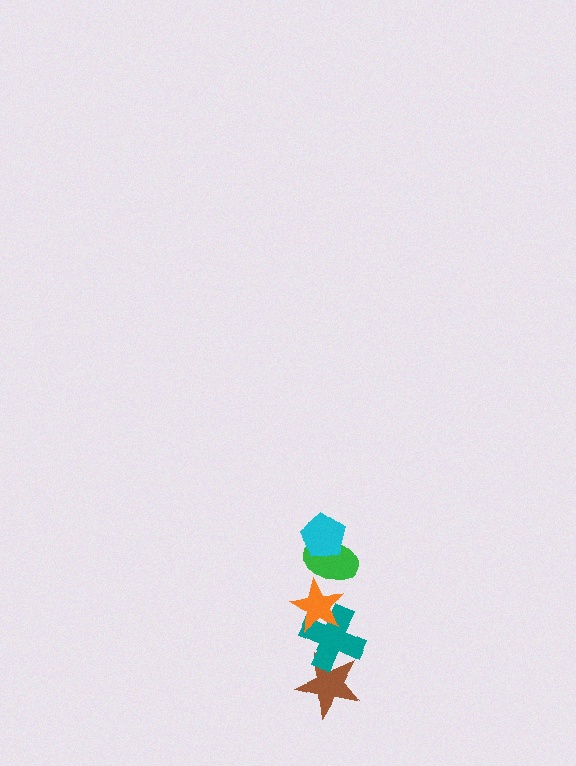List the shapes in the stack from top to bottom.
From top to bottom: the cyan pentagon, the green ellipse, the orange star, the teal cross, the brown star.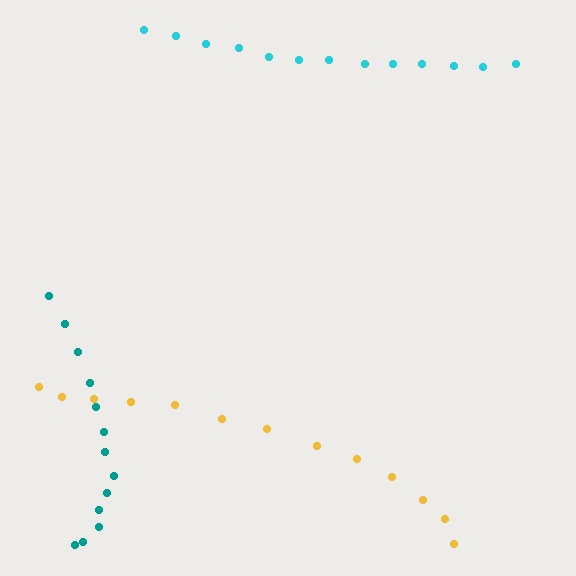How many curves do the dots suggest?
There are 3 distinct paths.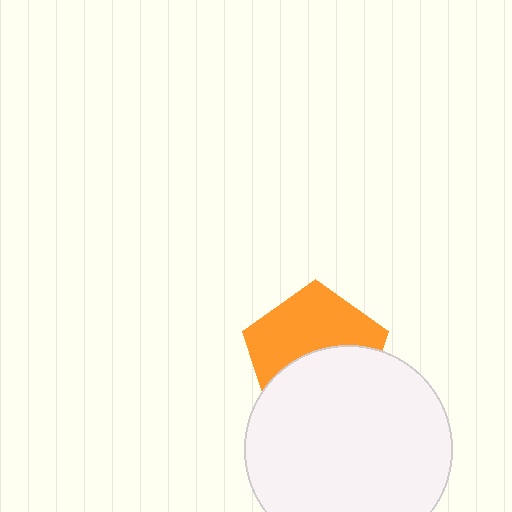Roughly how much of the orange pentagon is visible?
About half of it is visible (roughly 53%).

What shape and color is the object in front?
The object in front is a white circle.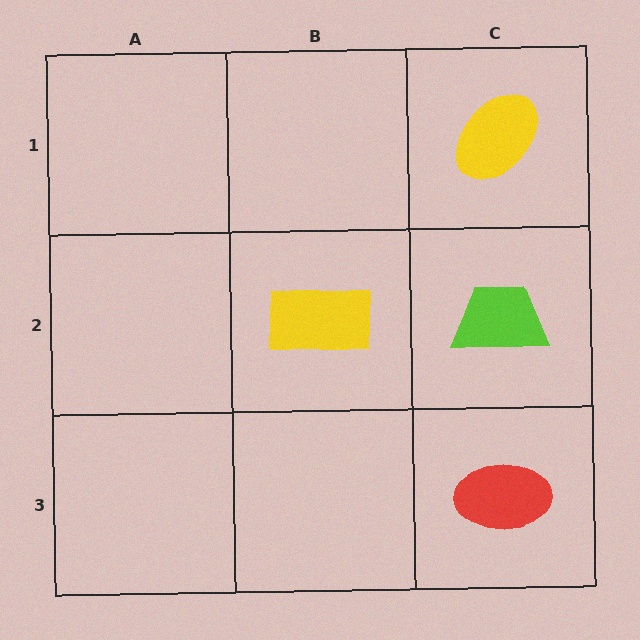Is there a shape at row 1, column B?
No, that cell is empty.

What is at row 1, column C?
A yellow ellipse.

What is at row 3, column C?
A red ellipse.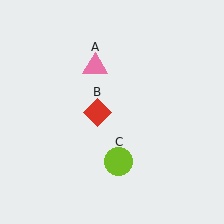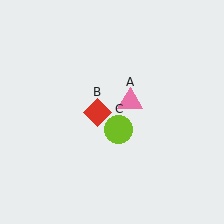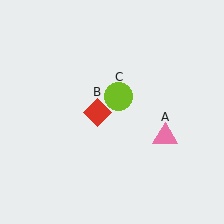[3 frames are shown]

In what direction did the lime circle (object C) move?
The lime circle (object C) moved up.